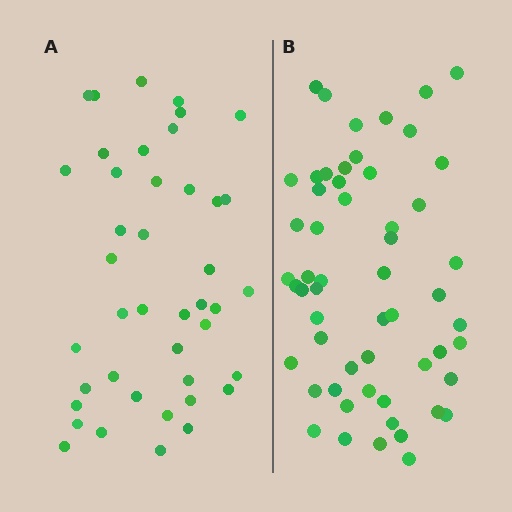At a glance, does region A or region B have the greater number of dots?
Region B (the right region) has more dots.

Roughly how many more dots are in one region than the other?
Region B has approximately 15 more dots than region A.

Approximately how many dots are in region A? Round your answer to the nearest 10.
About 40 dots. (The exact count is 42, which rounds to 40.)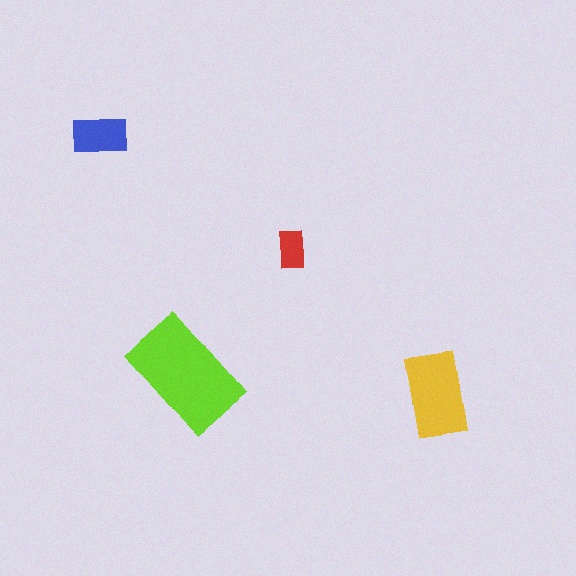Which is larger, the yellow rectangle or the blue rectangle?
The yellow one.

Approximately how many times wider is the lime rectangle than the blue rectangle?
About 2 times wider.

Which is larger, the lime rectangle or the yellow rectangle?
The lime one.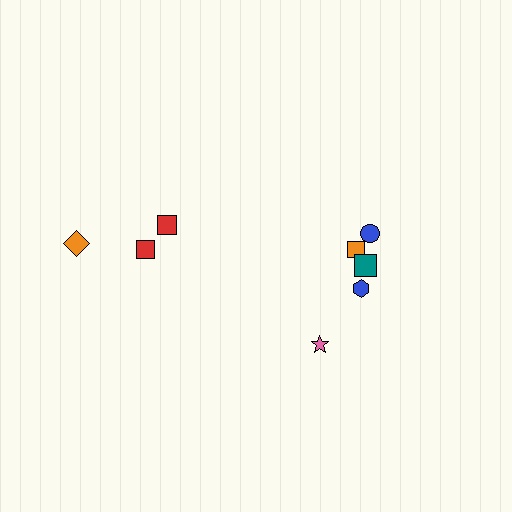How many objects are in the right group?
There are 5 objects.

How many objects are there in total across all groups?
There are 8 objects.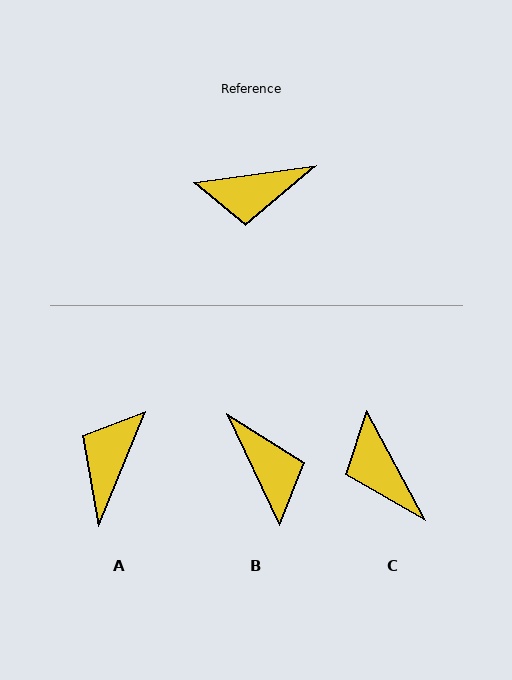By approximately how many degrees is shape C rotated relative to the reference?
Approximately 70 degrees clockwise.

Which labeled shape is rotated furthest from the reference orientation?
A, about 120 degrees away.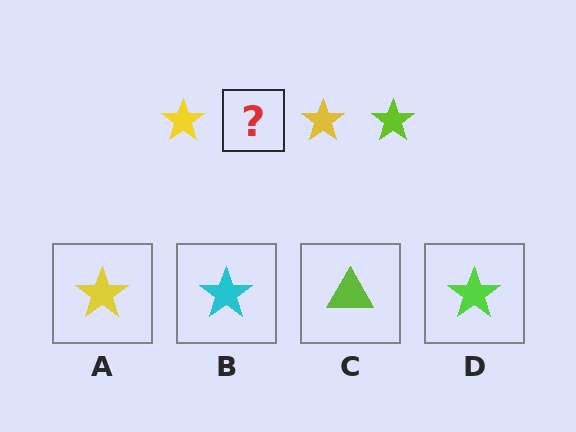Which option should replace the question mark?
Option D.